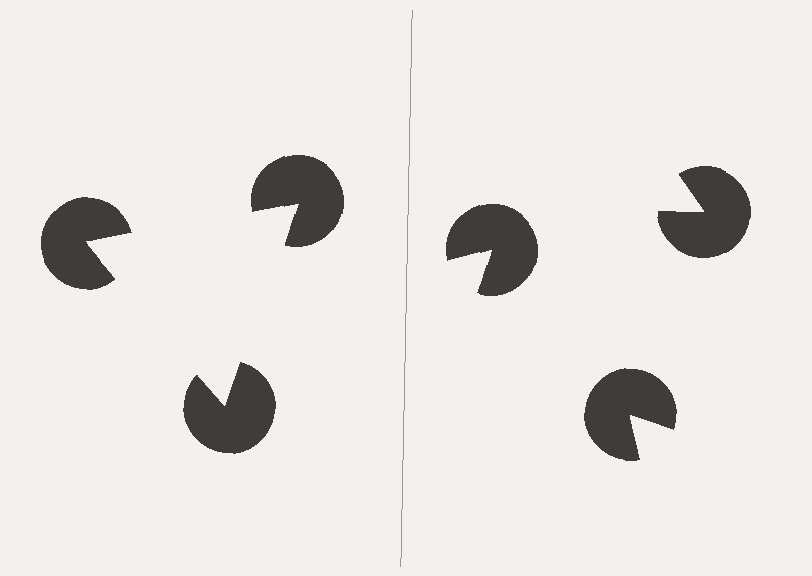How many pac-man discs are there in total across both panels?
6 — 3 on each side.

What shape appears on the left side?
An illusory triangle.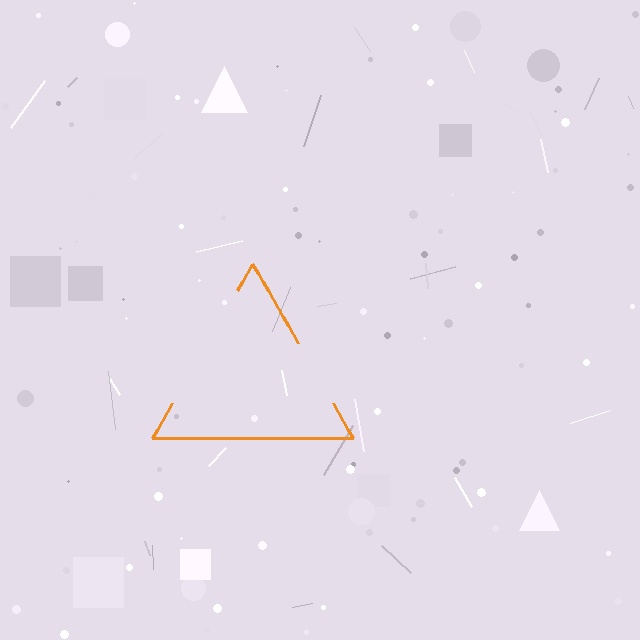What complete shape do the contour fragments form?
The contour fragments form a triangle.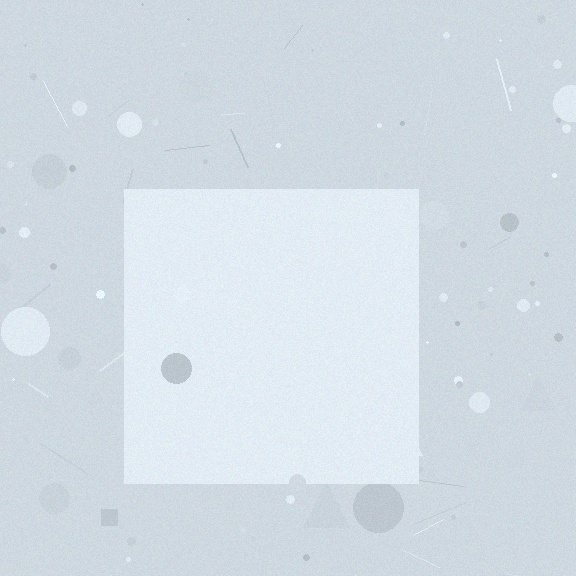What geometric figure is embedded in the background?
A square is embedded in the background.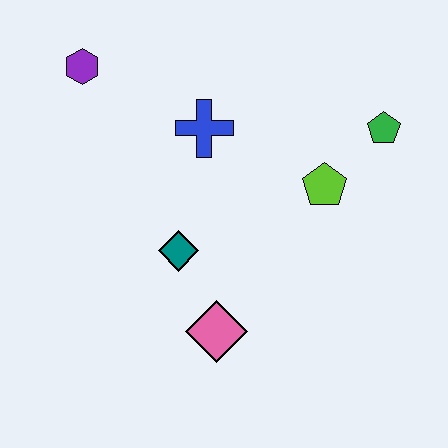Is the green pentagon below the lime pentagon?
No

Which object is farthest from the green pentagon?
The purple hexagon is farthest from the green pentagon.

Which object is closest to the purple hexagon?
The blue cross is closest to the purple hexagon.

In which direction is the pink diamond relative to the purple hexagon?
The pink diamond is below the purple hexagon.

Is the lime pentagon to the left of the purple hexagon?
No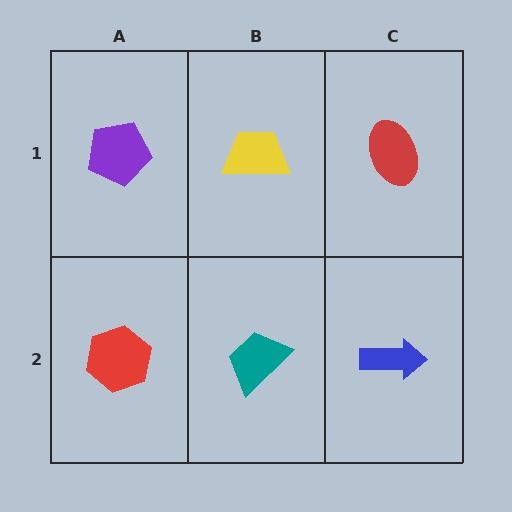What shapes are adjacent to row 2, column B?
A yellow trapezoid (row 1, column B), a red hexagon (row 2, column A), a blue arrow (row 2, column C).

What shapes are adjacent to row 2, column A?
A purple pentagon (row 1, column A), a teal trapezoid (row 2, column B).